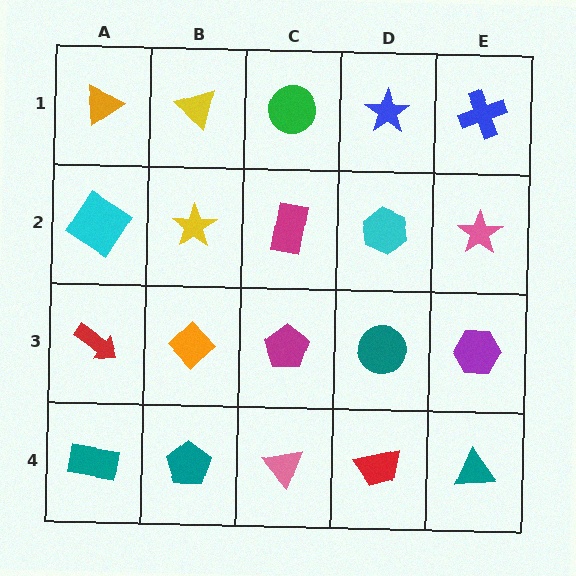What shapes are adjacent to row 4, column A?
A red arrow (row 3, column A), a teal pentagon (row 4, column B).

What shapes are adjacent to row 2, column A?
An orange triangle (row 1, column A), a red arrow (row 3, column A), a yellow star (row 2, column B).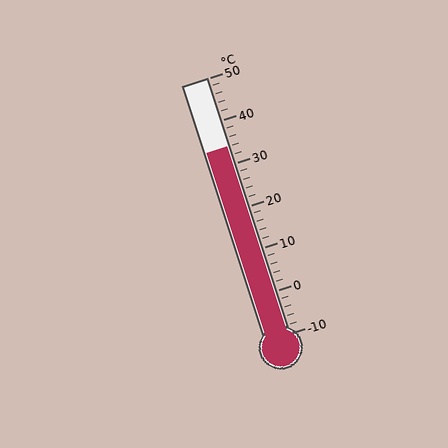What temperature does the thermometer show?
The thermometer shows approximately 34°C.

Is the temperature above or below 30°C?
The temperature is above 30°C.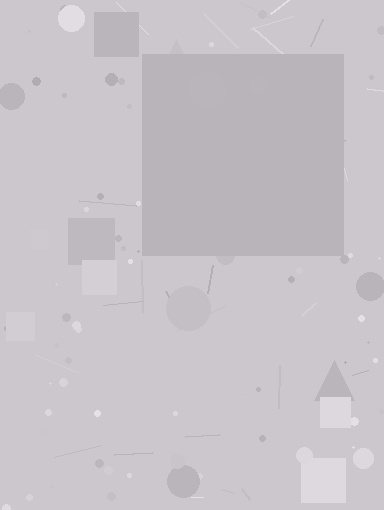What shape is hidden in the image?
A square is hidden in the image.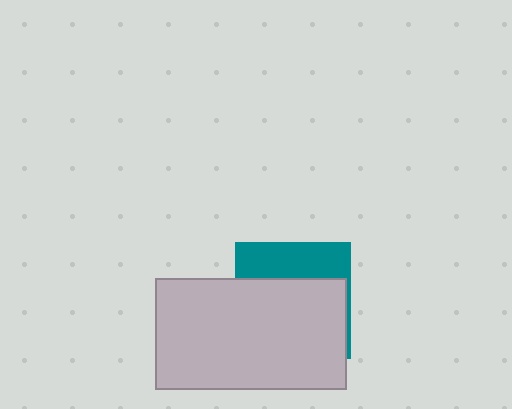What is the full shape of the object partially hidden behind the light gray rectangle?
The partially hidden object is a teal square.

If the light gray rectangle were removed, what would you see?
You would see the complete teal square.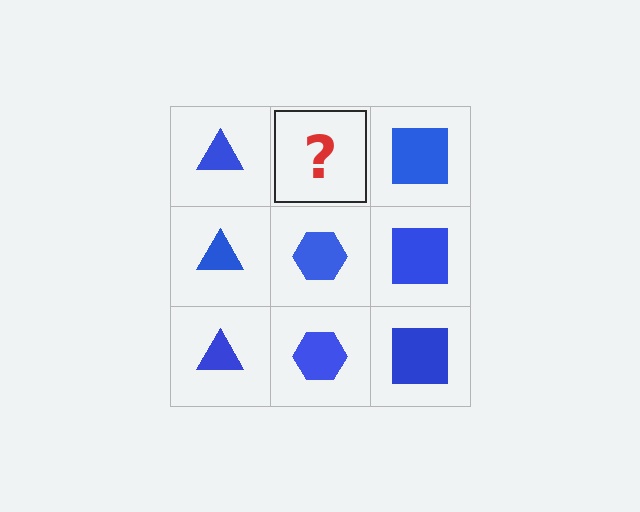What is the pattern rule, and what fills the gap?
The rule is that each column has a consistent shape. The gap should be filled with a blue hexagon.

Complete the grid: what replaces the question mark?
The question mark should be replaced with a blue hexagon.